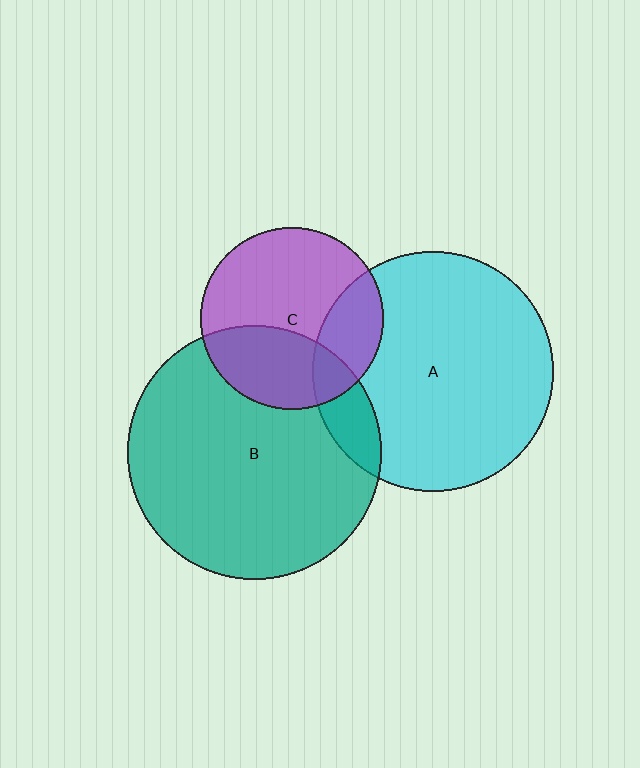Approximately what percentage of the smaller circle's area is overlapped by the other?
Approximately 35%.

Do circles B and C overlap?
Yes.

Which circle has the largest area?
Circle B (teal).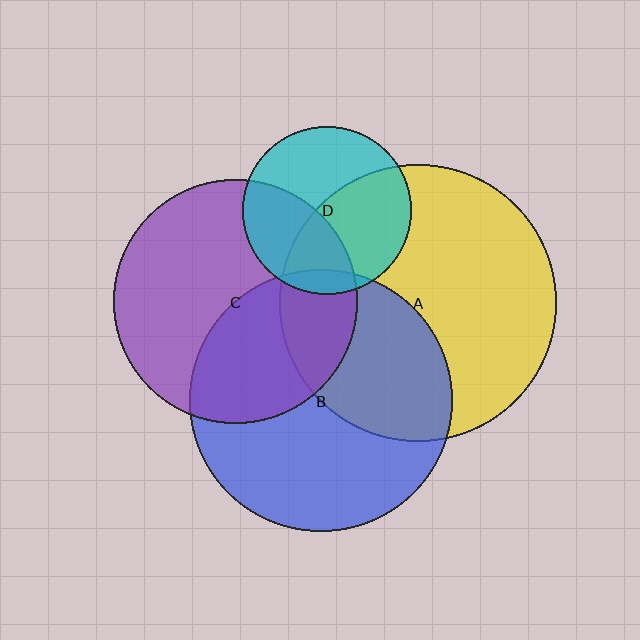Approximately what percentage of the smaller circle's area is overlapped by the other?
Approximately 50%.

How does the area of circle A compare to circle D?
Approximately 2.7 times.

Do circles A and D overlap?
Yes.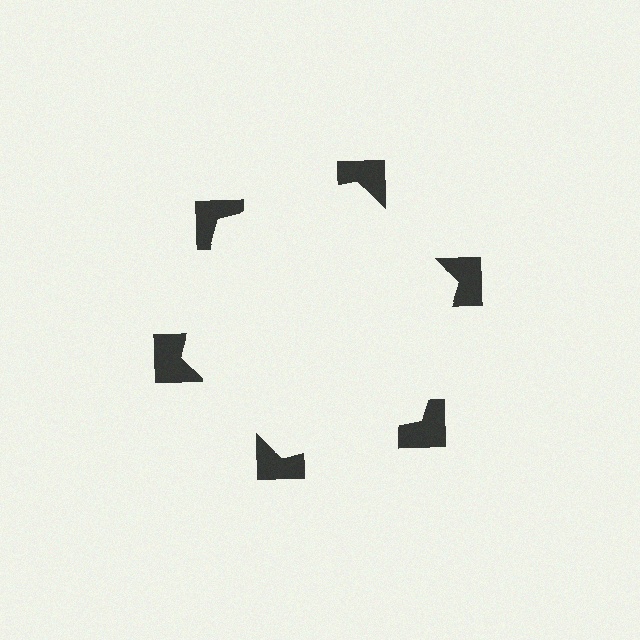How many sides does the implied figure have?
6 sides.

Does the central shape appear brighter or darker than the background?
It typically appears slightly brighter than the background, even though no actual brightness change is drawn.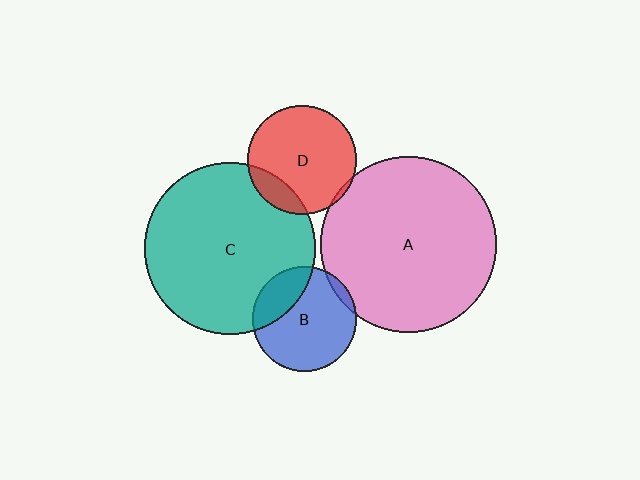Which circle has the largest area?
Circle A (pink).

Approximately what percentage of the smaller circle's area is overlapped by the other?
Approximately 5%.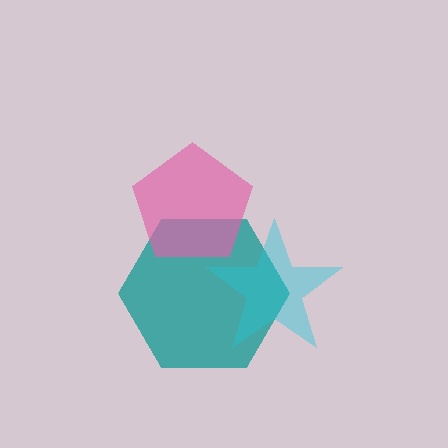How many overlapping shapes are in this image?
There are 3 overlapping shapes in the image.